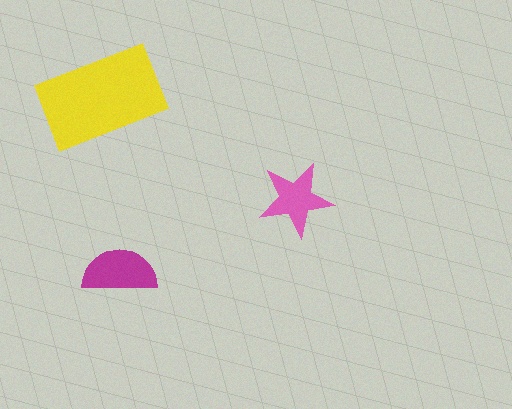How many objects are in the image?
There are 3 objects in the image.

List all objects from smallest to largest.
The pink star, the magenta semicircle, the yellow rectangle.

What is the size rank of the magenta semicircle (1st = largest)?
2nd.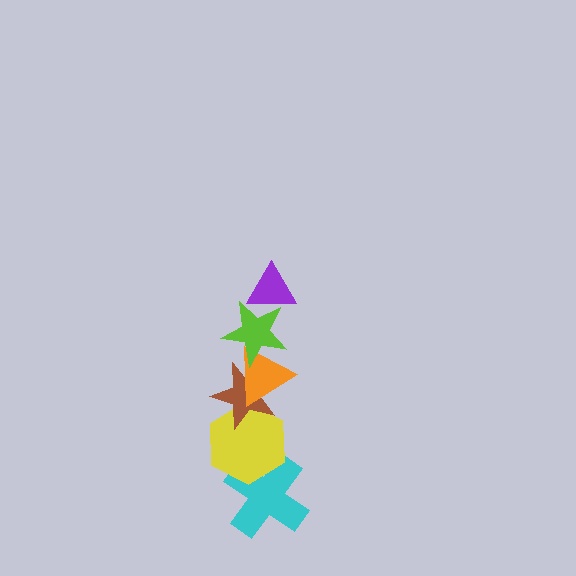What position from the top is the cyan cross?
The cyan cross is 6th from the top.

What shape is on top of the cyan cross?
The yellow hexagon is on top of the cyan cross.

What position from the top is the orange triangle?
The orange triangle is 3rd from the top.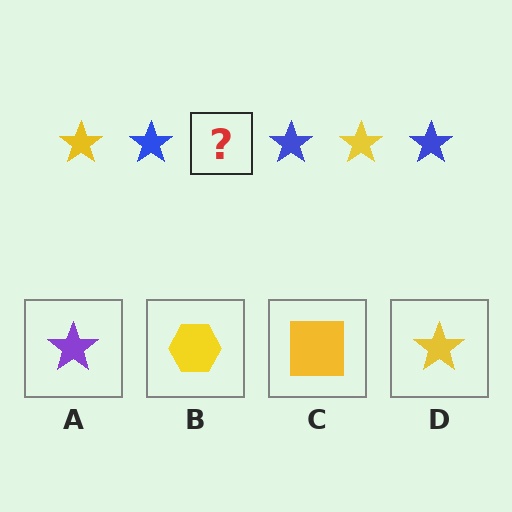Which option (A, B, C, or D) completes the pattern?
D.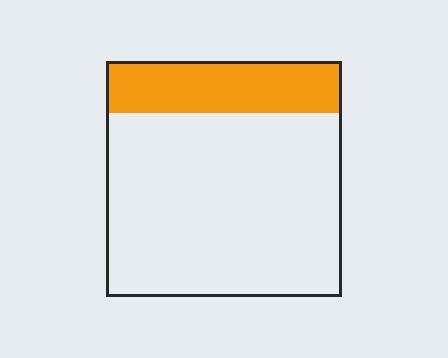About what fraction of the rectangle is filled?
About one fifth (1/5).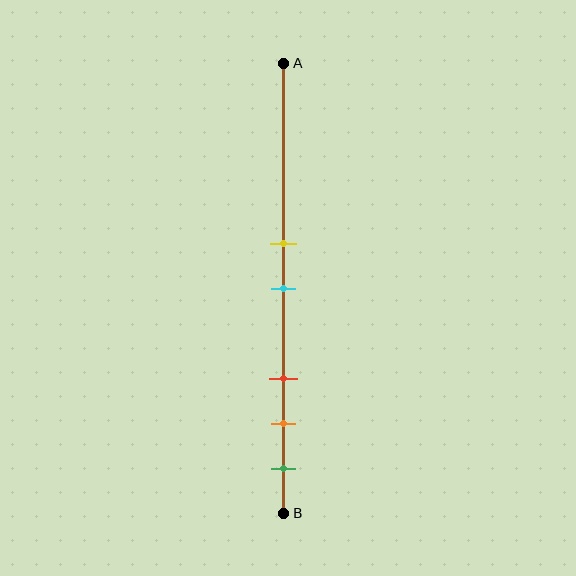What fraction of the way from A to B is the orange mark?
The orange mark is approximately 80% (0.8) of the way from A to B.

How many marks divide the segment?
There are 5 marks dividing the segment.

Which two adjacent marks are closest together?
The yellow and cyan marks are the closest adjacent pair.